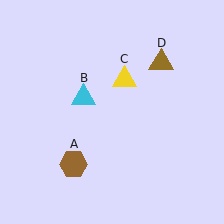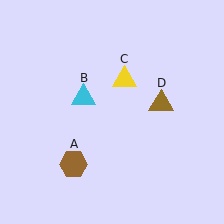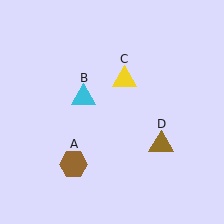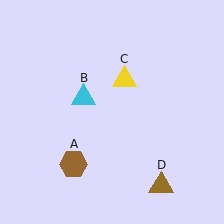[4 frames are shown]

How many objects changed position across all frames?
1 object changed position: brown triangle (object D).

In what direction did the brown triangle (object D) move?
The brown triangle (object D) moved down.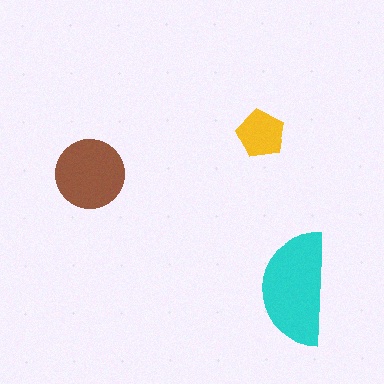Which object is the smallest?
The yellow pentagon.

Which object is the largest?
The cyan semicircle.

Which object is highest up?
The yellow pentagon is topmost.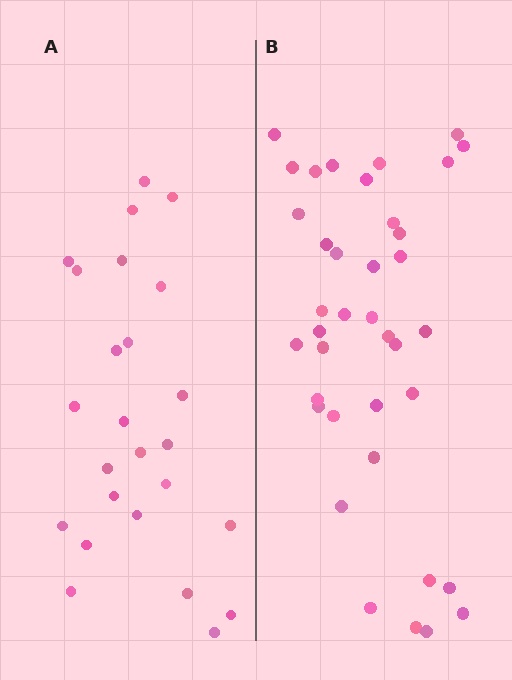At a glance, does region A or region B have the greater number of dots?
Region B (the right region) has more dots.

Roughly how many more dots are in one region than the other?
Region B has approximately 15 more dots than region A.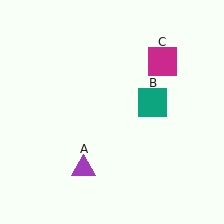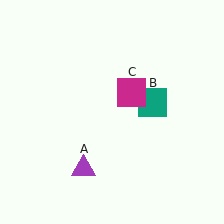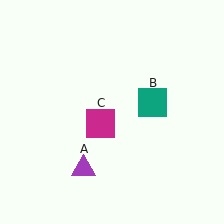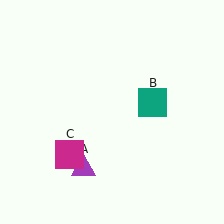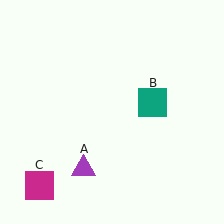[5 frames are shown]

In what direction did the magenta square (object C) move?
The magenta square (object C) moved down and to the left.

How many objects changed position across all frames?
1 object changed position: magenta square (object C).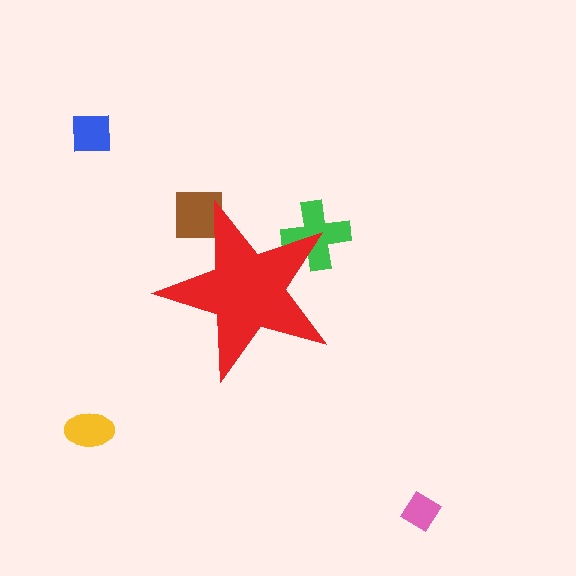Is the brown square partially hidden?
Yes, the brown square is partially hidden behind the red star.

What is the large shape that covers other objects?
A red star.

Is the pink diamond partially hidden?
No, the pink diamond is fully visible.